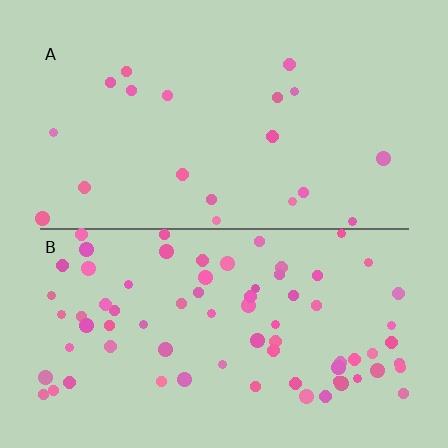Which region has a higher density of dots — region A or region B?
B (the bottom).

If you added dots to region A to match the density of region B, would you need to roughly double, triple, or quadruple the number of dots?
Approximately quadruple.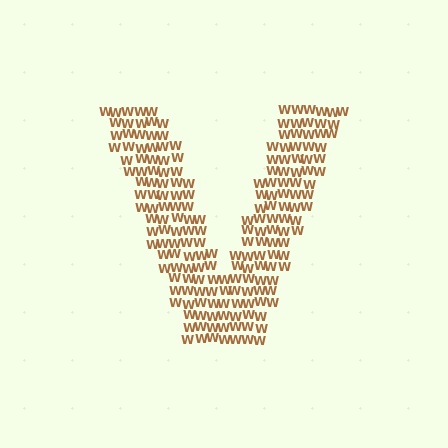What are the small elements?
The small elements are letter W's.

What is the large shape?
The large shape is the letter V.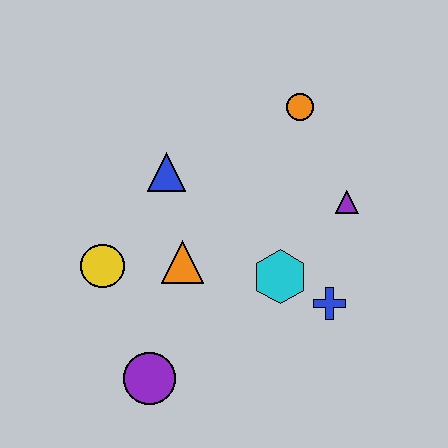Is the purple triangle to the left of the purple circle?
No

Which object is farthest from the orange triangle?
The orange circle is farthest from the orange triangle.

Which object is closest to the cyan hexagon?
The blue cross is closest to the cyan hexagon.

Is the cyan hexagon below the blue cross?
No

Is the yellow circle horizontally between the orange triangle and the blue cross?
No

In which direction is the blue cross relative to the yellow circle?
The blue cross is to the right of the yellow circle.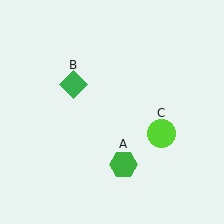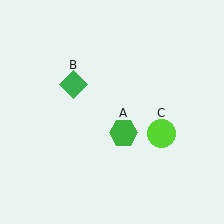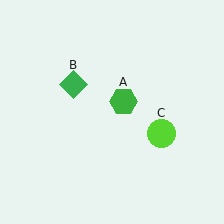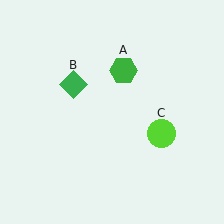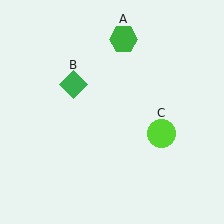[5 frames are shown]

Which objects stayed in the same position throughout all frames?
Green diamond (object B) and lime circle (object C) remained stationary.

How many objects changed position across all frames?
1 object changed position: green hexagon (object A).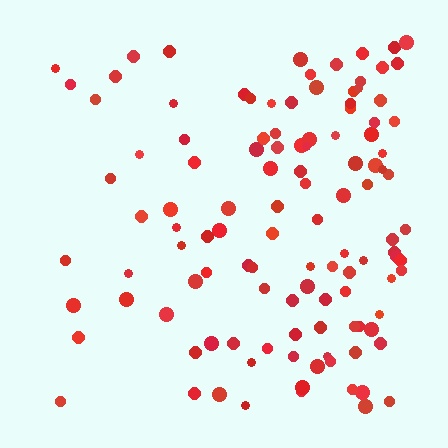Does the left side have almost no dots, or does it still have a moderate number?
Still a moderate number, just noticeably fewer than the right.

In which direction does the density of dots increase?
From left to right, with the right side densest.